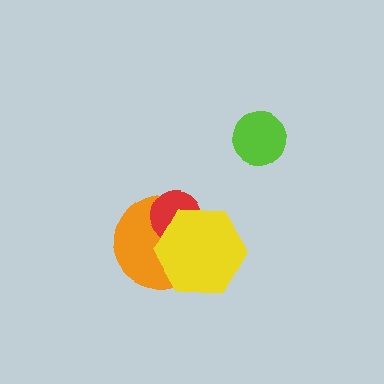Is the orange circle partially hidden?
Yes, it is partially covered by another shape.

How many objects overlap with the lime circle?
0 objects overlap with the lime circle.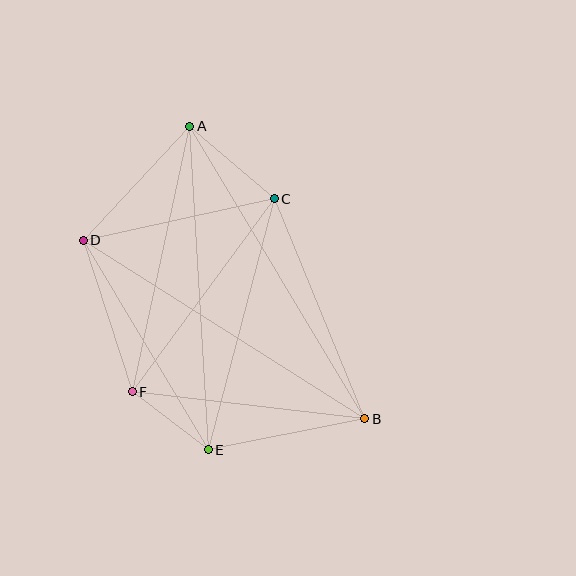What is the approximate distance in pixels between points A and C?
The distance between A and C is approximately 112 pixels.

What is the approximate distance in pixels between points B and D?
The distance between B and D is approximately 333 pixels.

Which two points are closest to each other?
Points E and F are closest to each other.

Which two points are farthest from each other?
Points A and B are farthest from each other.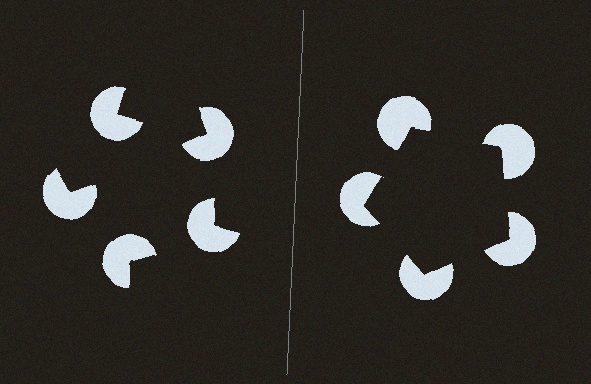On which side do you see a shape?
An illusory pentagon appears on the right side. On the left side the wedge cuts are rotated, so no coherent shape forms.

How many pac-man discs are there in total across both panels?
10 — 5 on each side.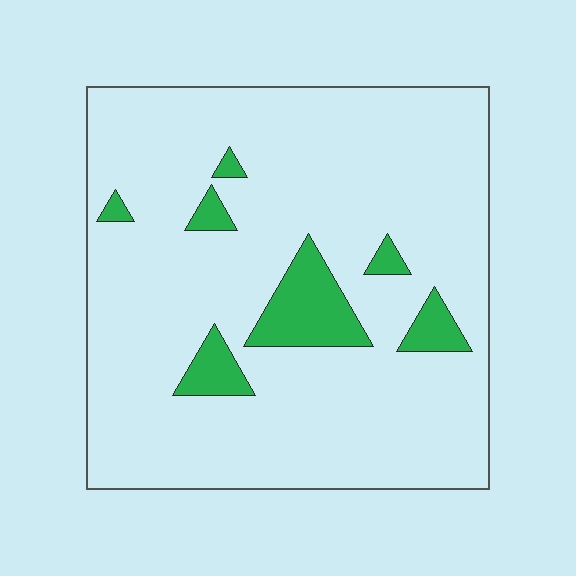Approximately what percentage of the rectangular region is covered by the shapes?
Approximately 10%.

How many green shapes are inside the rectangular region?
7.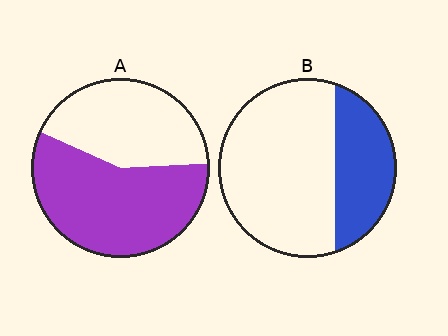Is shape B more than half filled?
No.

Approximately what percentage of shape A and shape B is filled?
A is approximately 60% and B is approximately 30%.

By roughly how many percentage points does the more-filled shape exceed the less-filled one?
By roughly 25 percentage points (A over B).